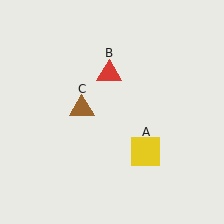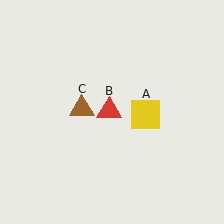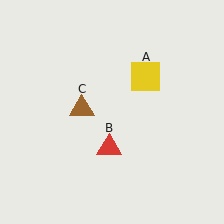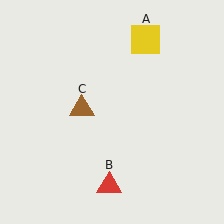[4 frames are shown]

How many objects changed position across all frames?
2 objects changed position: yellow square (object A), red triangle (object B).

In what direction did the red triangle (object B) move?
The red triangle (object B) moved down.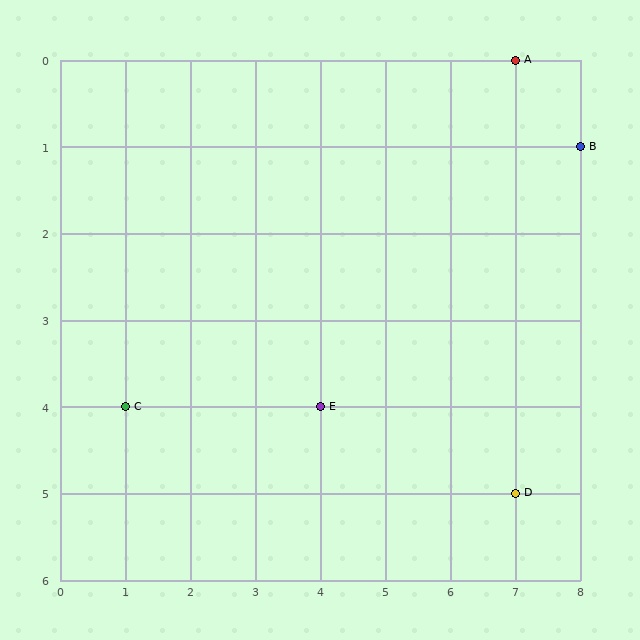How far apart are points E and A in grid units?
Points E and A are 3 columns and 4 rows apart (about 5.0 grid units diagonally).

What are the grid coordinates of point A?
Point A is at grid coordinates (7, 0).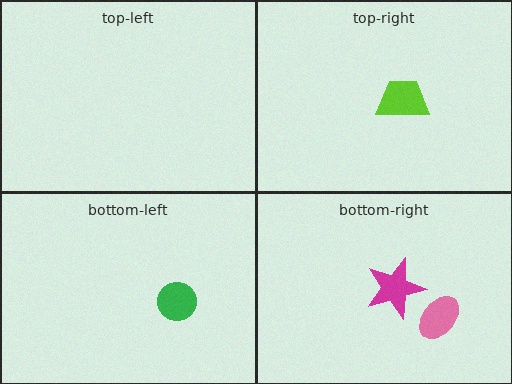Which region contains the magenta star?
The bottom-right region.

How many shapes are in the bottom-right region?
2.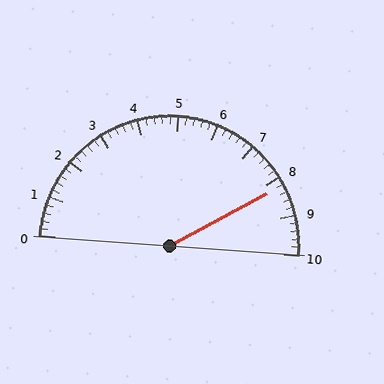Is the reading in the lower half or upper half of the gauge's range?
The reading is in the upper half of the range (0 to 10).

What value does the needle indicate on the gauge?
The needle indicates approximately 8.2.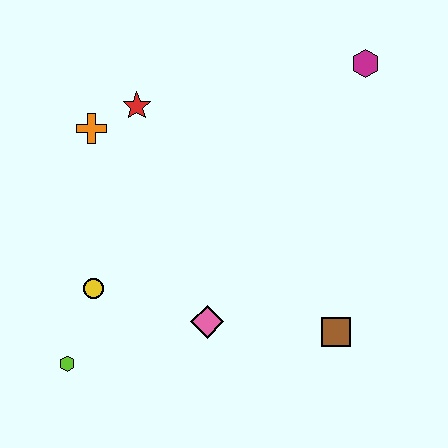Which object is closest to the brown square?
The pink diamond is closest to the brown square.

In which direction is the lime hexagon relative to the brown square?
The lime hexagon is to the left of the brown square.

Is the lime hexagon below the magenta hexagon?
Yes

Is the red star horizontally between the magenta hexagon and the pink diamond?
No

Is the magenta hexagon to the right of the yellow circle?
Yes